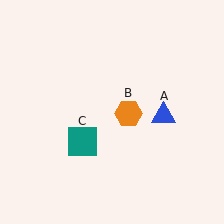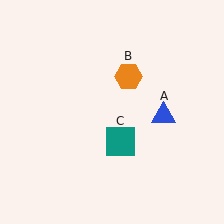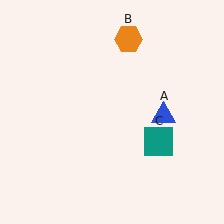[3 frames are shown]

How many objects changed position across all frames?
2 objects changed position: orange hexagon (object B), teal square (object C).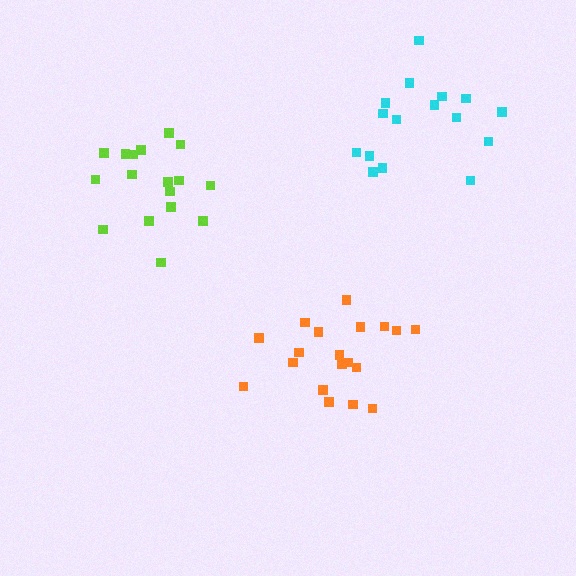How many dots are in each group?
Group 1: 19 dots, Group 2: 17 dots, Group 3: 16 dots (52 total).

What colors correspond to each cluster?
The clusters are colored: orange, lime, cyan.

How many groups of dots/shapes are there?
There are 3 groups.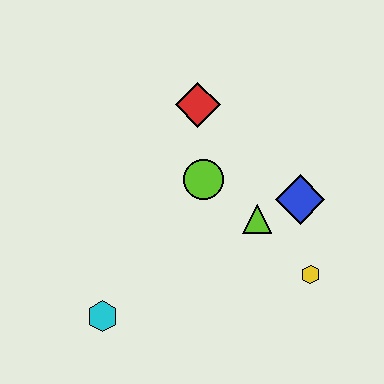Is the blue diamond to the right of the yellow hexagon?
No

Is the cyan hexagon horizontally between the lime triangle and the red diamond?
No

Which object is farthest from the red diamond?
The cyan hexagon is farthest from the red diamond.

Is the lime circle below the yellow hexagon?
No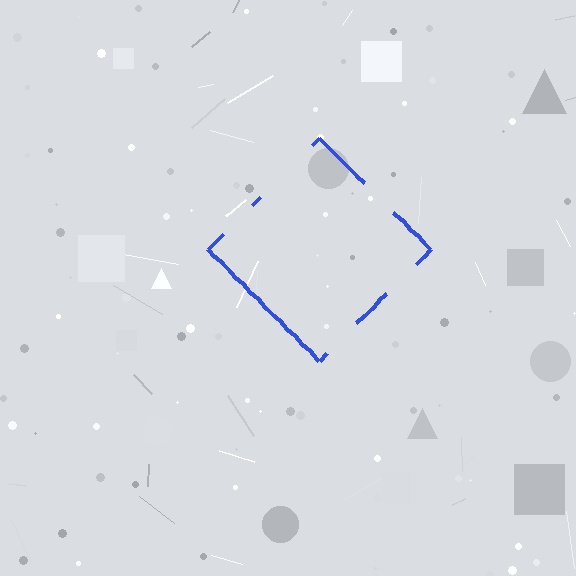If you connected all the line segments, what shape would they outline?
They would outline a diamond.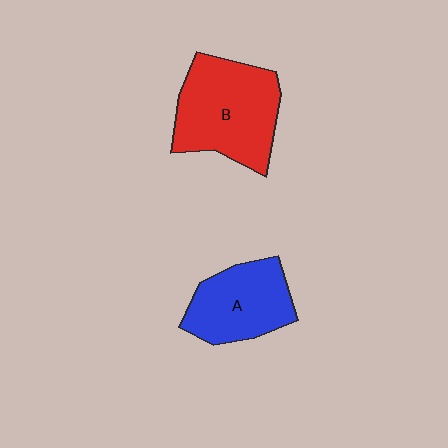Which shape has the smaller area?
Shape A (blue).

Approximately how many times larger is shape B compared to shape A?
Approximately 1.3 times.